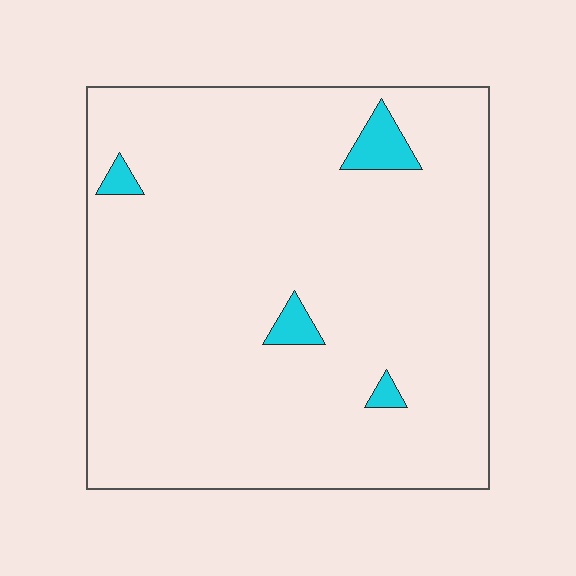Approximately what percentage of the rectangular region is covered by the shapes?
Approximately 5%.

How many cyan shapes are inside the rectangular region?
4.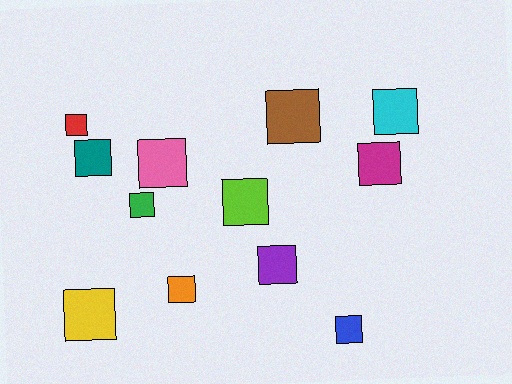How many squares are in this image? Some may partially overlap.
There are 12 squares.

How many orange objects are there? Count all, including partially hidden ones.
There is 1 orange object.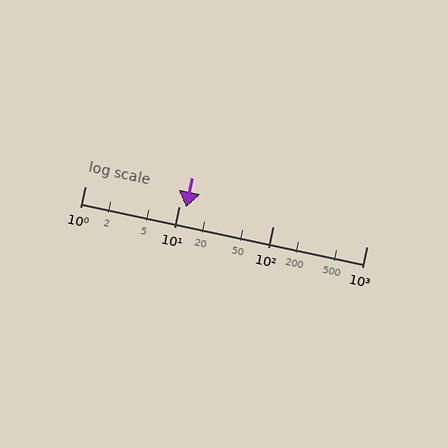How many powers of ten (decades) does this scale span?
The scale spans 3 decades, from 1 to 1000.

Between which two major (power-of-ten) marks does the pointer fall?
The pointer is between 10 and 100.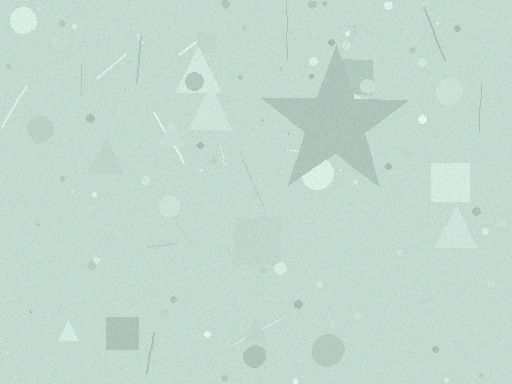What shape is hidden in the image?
A star is hidden in the image.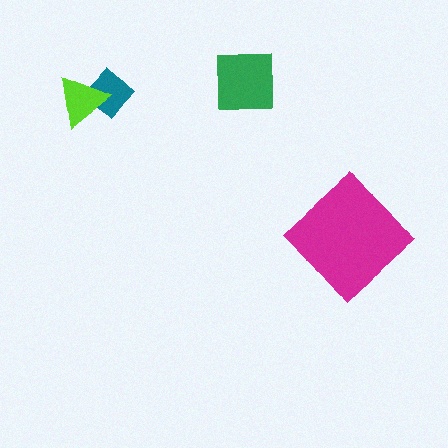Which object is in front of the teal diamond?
The lime triangle is in front of the teal diamond.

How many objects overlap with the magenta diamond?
0 objects overlap with the magenta diamond.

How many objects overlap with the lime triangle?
1 object overlaps with the lime triangle.